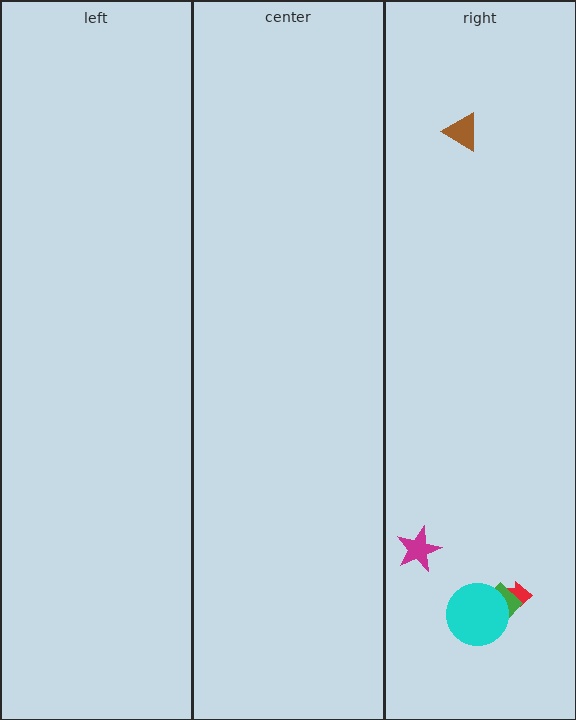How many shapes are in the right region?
5.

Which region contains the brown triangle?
The right region.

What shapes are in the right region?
The magenta star, the red arrow, the brown triangle, the green rectangle, the cyan circle.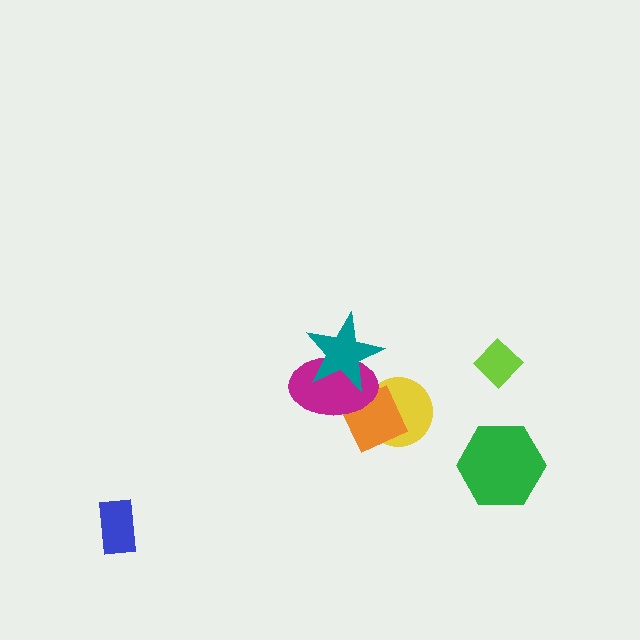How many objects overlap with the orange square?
2 objects overlap with the orange square.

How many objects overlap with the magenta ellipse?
3 objects overlap with the magenta ellipse.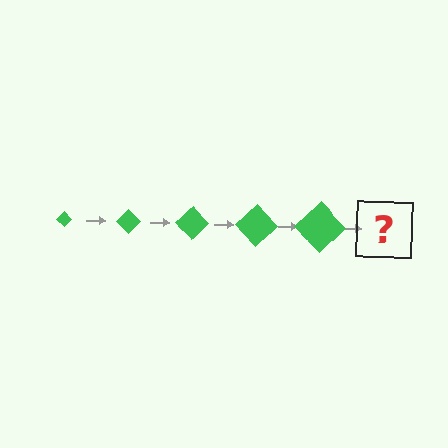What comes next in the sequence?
The next element should be a green diamond, larger than the previous one.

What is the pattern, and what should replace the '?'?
The pattern is that the diamond gets progressively larger each step. The '?' should be a green diamond, larger than the previous one.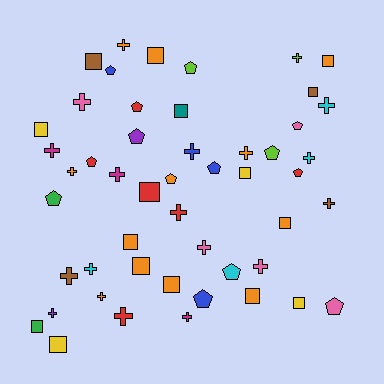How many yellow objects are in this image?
There are 4 yellow objects.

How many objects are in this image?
There are 50 objects.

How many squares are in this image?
There are 16 squares.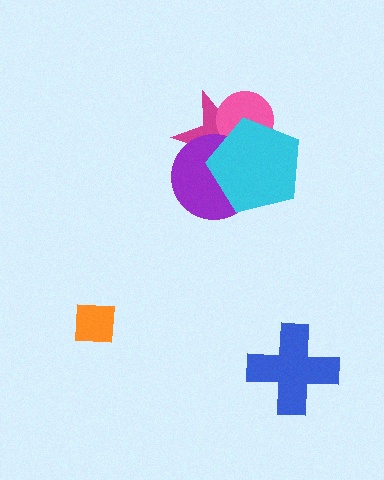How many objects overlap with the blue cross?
0 objects overlap with the blue cross.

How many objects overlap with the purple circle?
2 objects overlap with the purple circle.